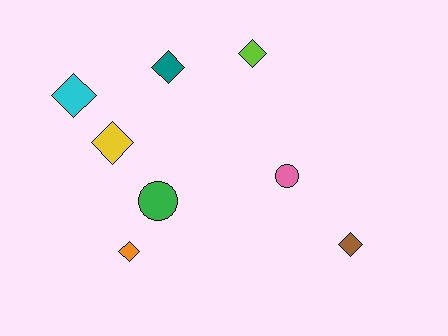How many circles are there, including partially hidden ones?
There are 2 circles.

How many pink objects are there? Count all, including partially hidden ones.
There is 1 pink object.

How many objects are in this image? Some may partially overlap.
There are 8 objects.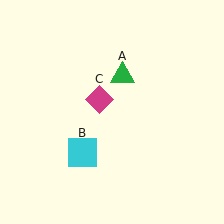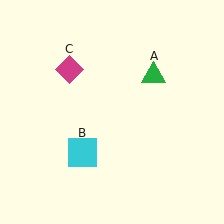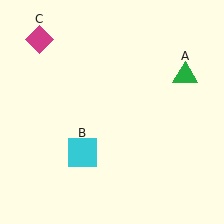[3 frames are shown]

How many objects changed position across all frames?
2 objects changed position: green triangle (object A), magenta diamond (object C).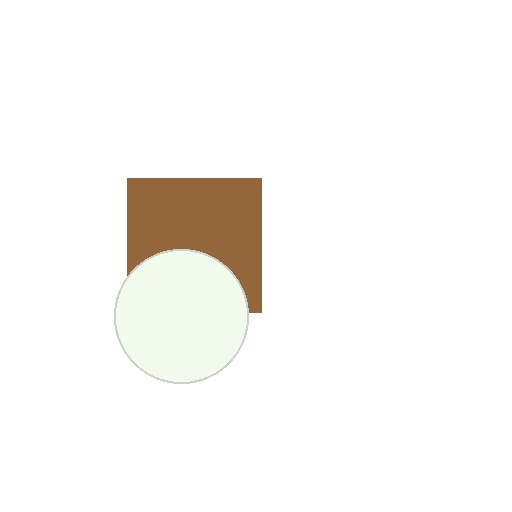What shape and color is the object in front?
The object in front is a white circle.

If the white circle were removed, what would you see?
You would see the complete brown square.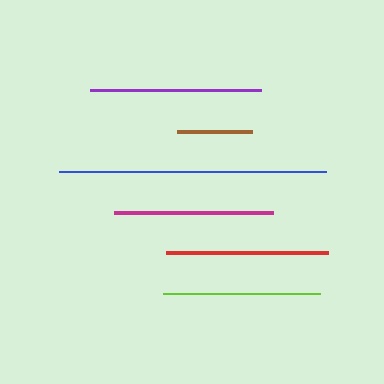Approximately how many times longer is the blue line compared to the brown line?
The blue line is approximately 3.6 times the length of the brown line.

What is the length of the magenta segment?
The magenta segment is approximately 158 pixels long.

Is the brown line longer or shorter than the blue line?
The blue line is longer than the brown line.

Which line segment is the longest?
The blue line is the longest at approximately 267 pixels.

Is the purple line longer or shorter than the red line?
The purple line is longer than the red line.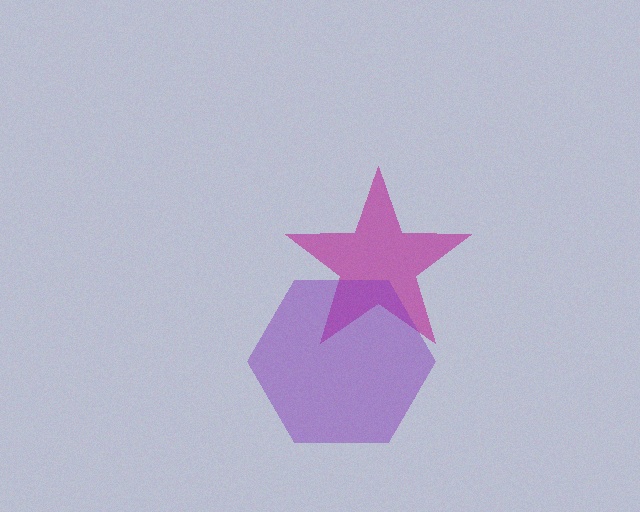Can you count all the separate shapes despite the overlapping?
Yes, there are 2 separate shapes.